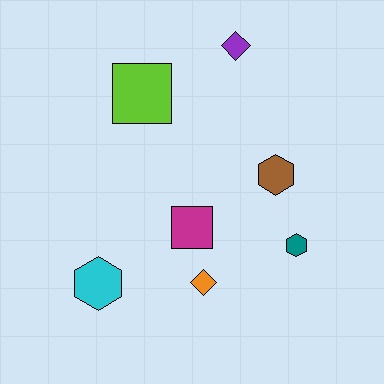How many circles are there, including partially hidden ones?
There are no circles.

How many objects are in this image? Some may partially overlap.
There are 7 objects.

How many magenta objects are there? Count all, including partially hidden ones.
There is 1 magenta object.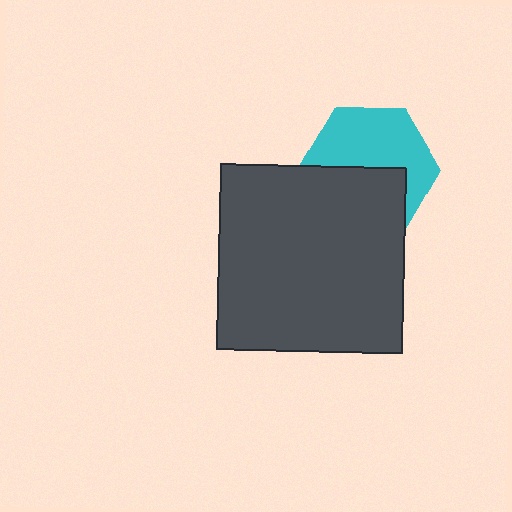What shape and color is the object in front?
The object in front is a dark gray square.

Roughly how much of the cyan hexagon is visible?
About half of it is visible (roughly 54%).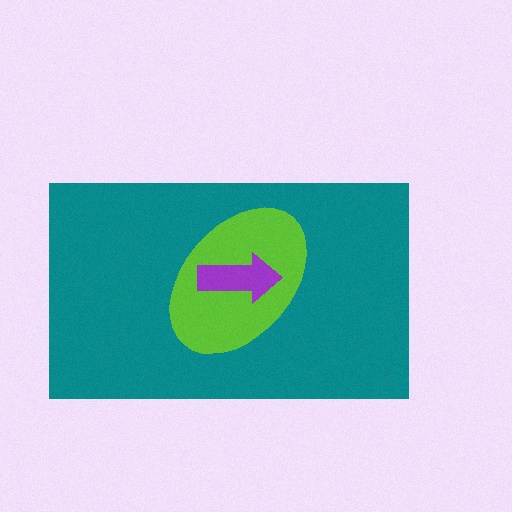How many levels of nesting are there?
3.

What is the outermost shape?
The teal rectangle.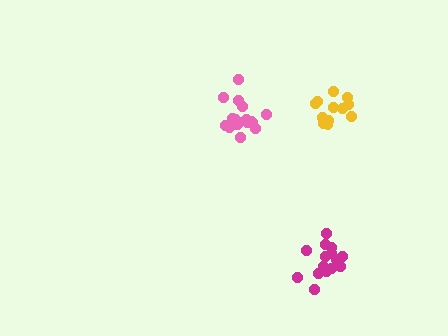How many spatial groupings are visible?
There are 3 spatial groupings.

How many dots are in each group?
Group 1: 13 dots, Group 2: 15 dots, Group 3: 17 dots (45 total).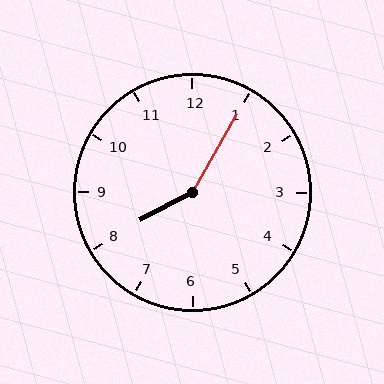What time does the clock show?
8:05.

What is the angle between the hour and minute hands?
Approximately 148 degrees.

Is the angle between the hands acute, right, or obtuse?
It is obtuse.